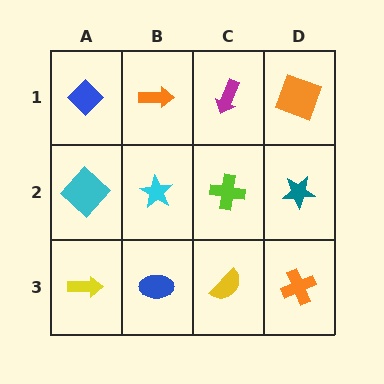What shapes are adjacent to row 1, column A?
A cyan diamond (row 2, column A), an orange arrow (row 1, column B).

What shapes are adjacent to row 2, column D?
An orange square (row 1, column D), an orange cross (row 3, column D), a lime cross (row 2, column C).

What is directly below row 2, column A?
A yellow arrow.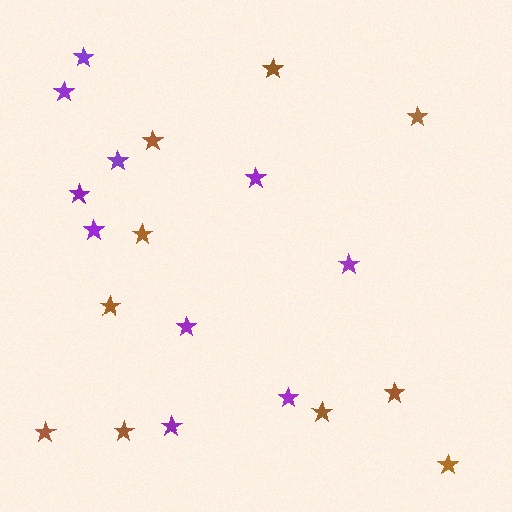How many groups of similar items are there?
There are 2 groups: one group of purple stars (10) and one group of brown stars (10).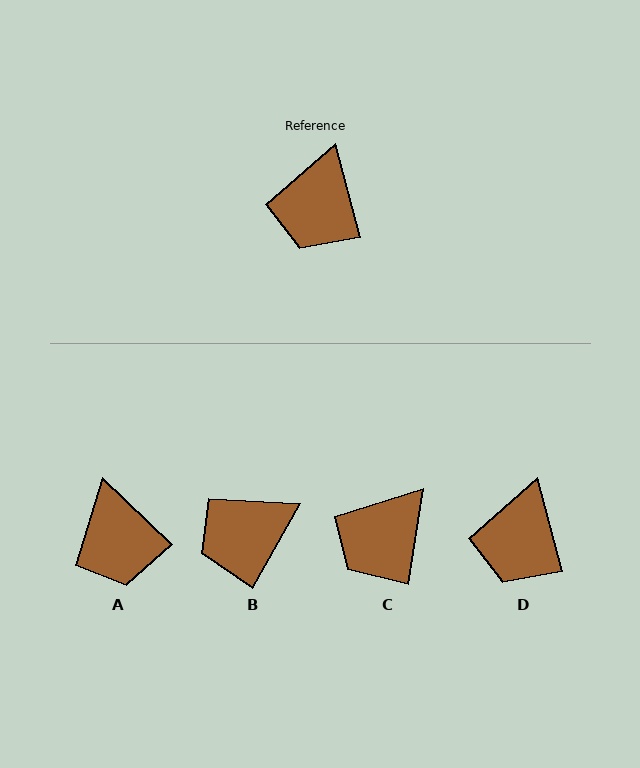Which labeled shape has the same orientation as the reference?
D.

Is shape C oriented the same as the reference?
No, it is off by about 24 degrees.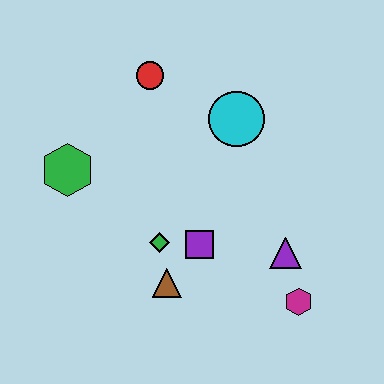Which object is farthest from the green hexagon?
The magenta hexagon is farthest from the green hexagon.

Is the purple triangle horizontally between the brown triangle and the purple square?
No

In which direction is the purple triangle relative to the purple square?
The purple triangle is to the right of the purple square.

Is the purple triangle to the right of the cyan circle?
Yes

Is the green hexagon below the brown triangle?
No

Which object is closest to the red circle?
The cyan circle is closest to the red circle.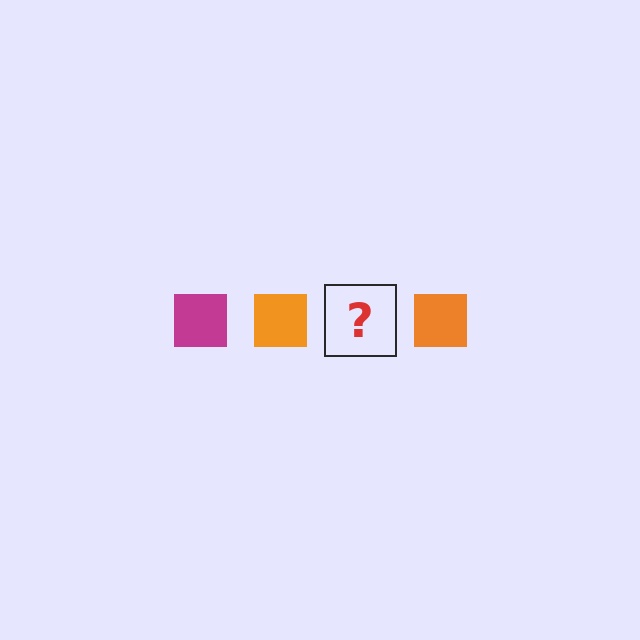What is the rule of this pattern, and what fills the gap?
The rule is that the pattern cycles through magenta, orange squares. The gap should be filled with a magenta square.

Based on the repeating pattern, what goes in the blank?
The blank should be a magenta square.